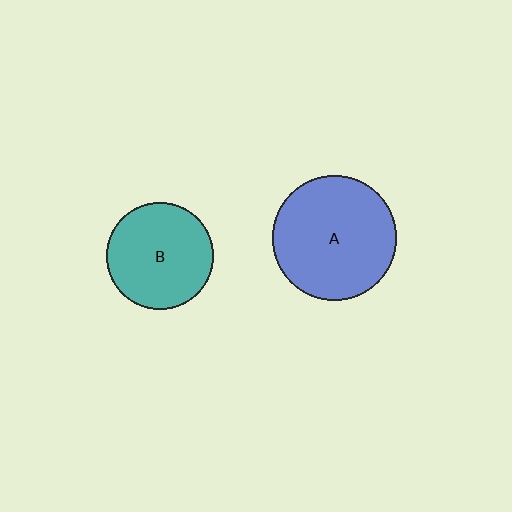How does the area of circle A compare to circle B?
Approximately 1.3 times.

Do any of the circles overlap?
No, none of the circles overlap.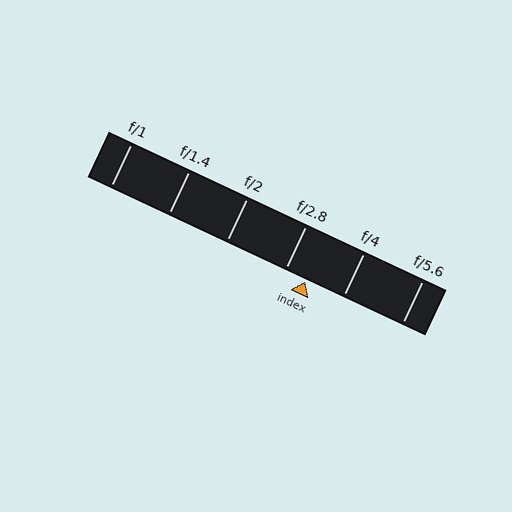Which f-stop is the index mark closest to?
The index mark is closest to f/2.8.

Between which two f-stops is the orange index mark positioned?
The index mark is between f/2.8 and f/4.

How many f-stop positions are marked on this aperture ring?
There are 6 f-stop positions marked.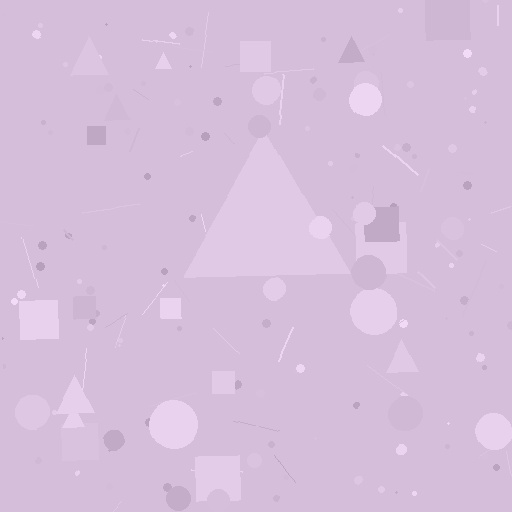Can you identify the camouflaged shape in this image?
The camouflaged shape is a triangle.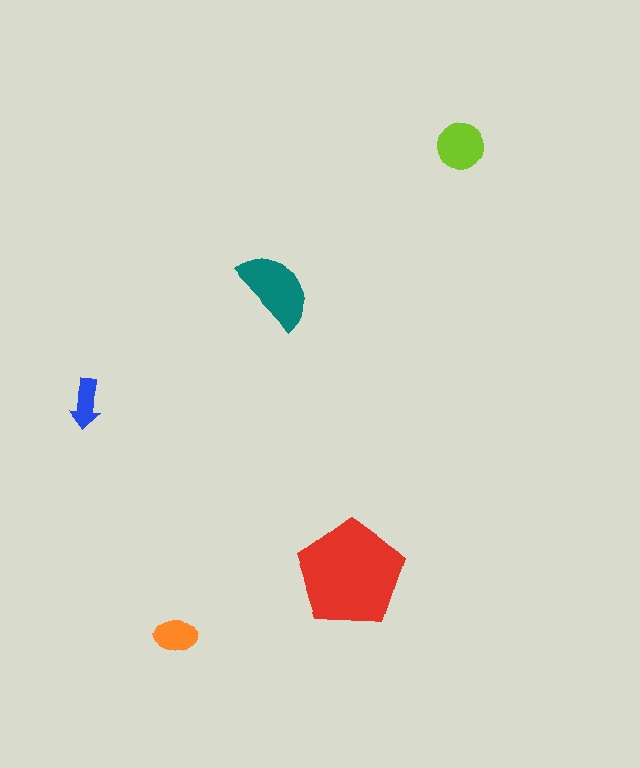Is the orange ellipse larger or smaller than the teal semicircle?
Smaller.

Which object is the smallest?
The blue arrow.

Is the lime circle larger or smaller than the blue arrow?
Larger.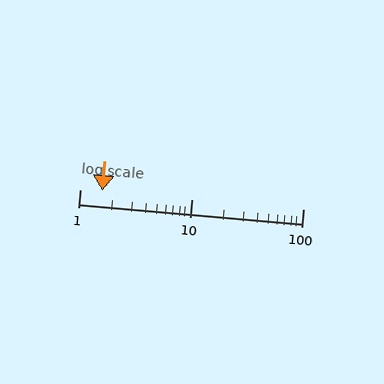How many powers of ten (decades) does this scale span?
The scale spans 2 decades, from 1 to 100.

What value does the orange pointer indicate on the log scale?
The pointer indicates approximately 1.6.